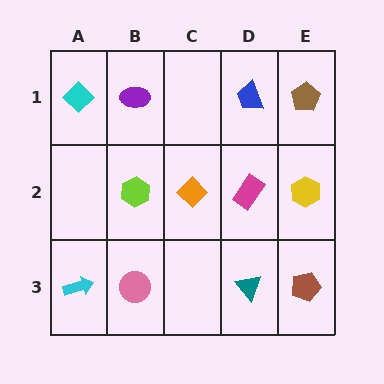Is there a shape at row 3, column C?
No, that cell is empty.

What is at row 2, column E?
A yellow hexagon.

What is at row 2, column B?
A lime hexagon.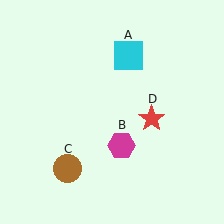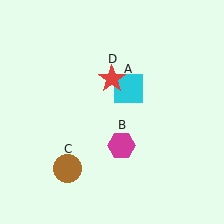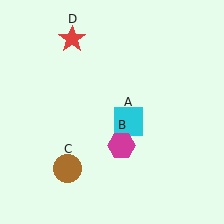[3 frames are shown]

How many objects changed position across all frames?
2 objects changed position: cyan square (object A), red star (object D).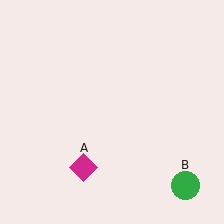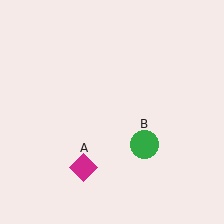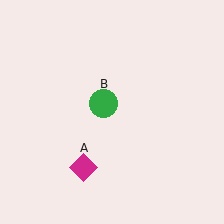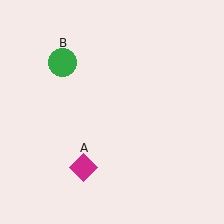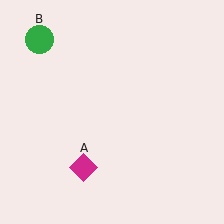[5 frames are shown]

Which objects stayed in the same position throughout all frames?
Magenta diamond (object A) remained stationary.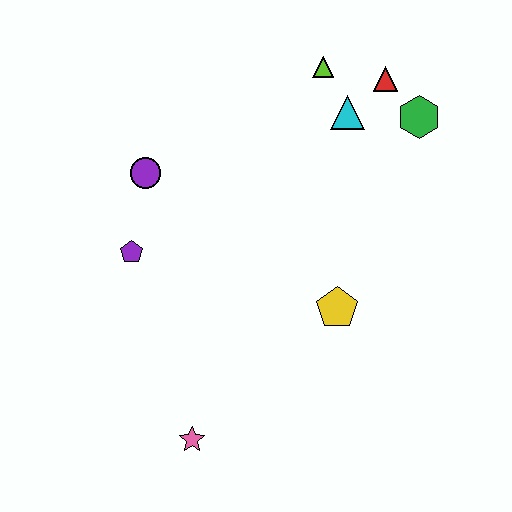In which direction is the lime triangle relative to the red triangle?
The lime triangle is to the left of the red triangle.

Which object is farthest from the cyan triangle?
The pink star is farthest from the cyan triangle.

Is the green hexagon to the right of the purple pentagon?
Yes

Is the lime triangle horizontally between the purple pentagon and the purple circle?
No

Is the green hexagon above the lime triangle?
No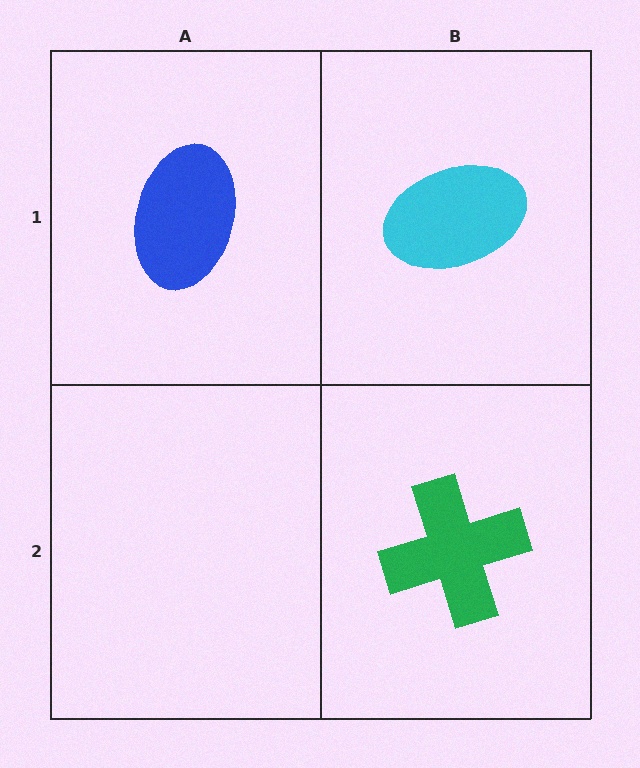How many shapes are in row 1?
2 shapes.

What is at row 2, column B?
A green cross.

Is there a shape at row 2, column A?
No, that cell is empty.